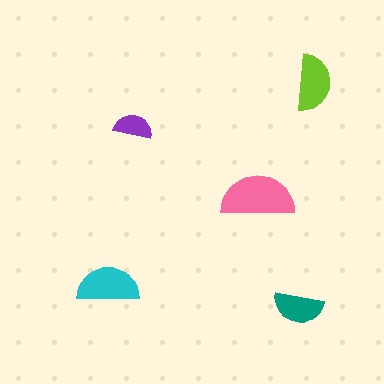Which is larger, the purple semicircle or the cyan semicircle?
The cyan one.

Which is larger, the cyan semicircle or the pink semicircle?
The pink one.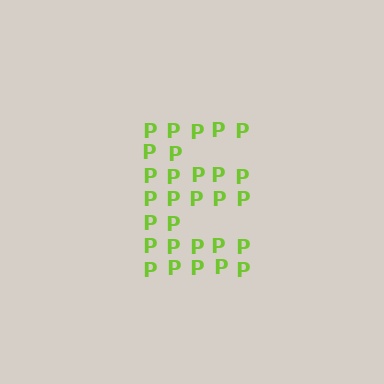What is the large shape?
The large shape is the letter E.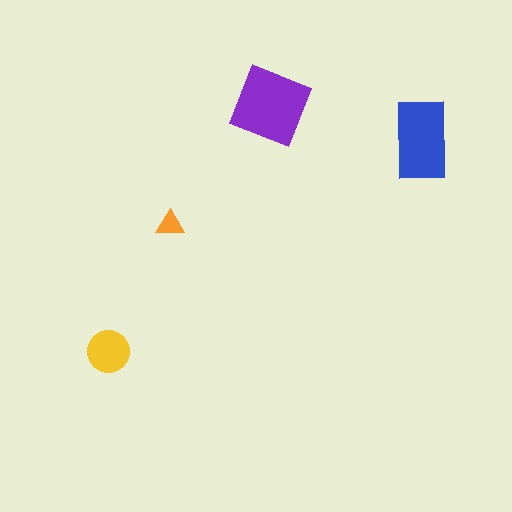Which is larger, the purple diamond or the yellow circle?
The purple diamond.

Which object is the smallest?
The orange triangle.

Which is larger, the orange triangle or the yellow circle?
The yellow circle.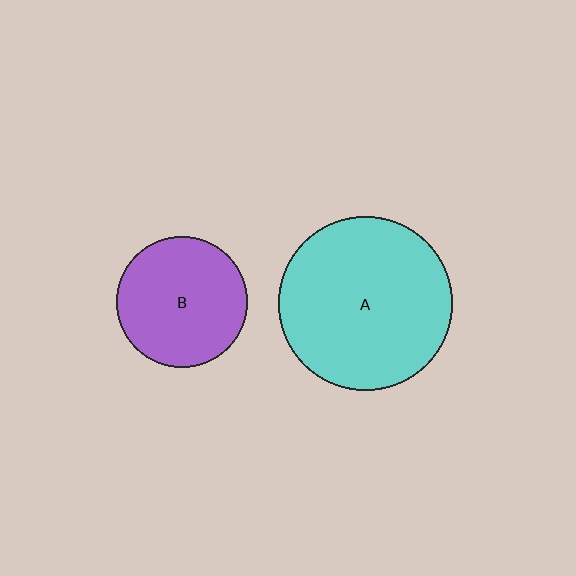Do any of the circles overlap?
No, none of the circles overlap.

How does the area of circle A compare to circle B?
Approximately 1.8 times.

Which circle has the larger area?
Circle A (cyan).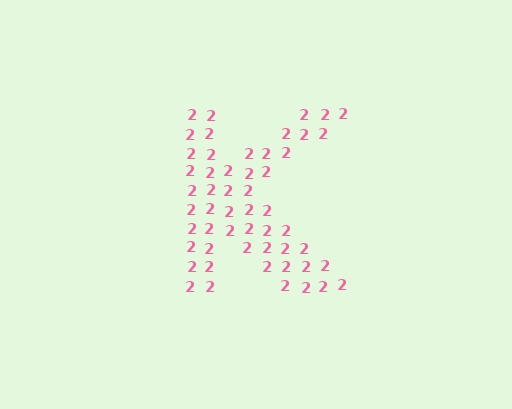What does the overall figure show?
The overall figure shows the letter K.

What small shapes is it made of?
It is made of small digit 2's.